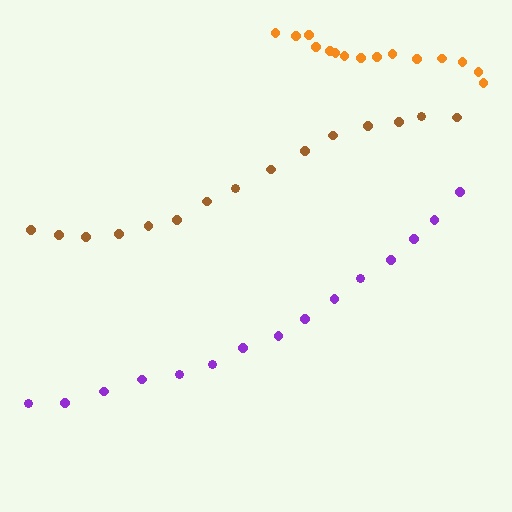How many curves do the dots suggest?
There are 3 distinct paths.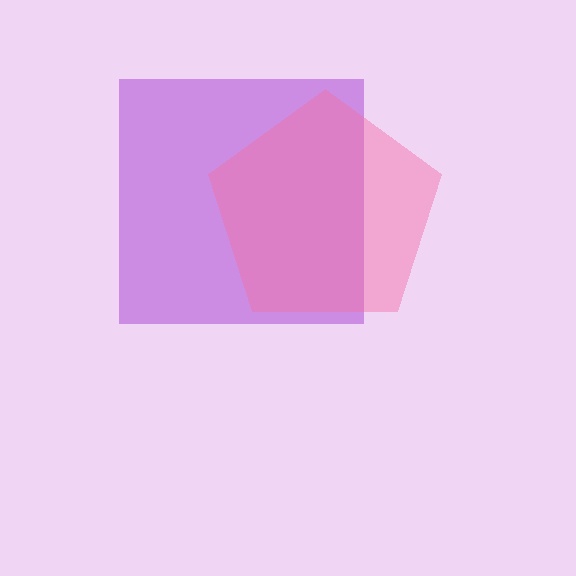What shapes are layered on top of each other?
The layered shapes are: a purple square, a pink pentagon.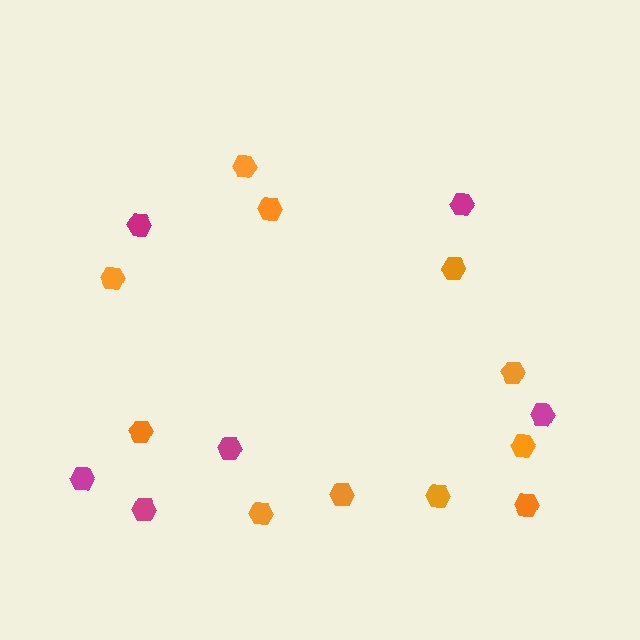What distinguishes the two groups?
There are 2 groups: one group of magenta hexagons (6) and one group of orange hexagons (11).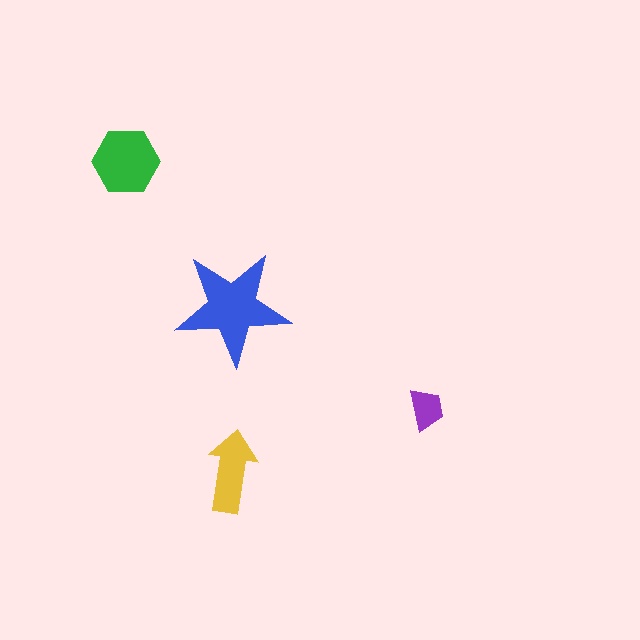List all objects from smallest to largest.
The purple trapezoid, the yellow arrow, the green hexagon, the blue star.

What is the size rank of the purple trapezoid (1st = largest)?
4th.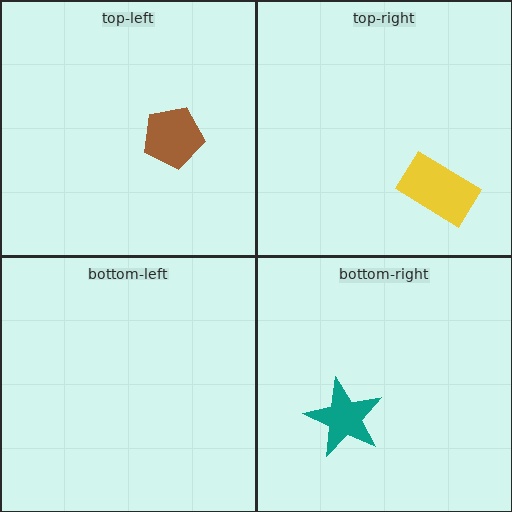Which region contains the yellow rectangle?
The top-right region.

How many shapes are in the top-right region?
1.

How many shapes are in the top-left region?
1.